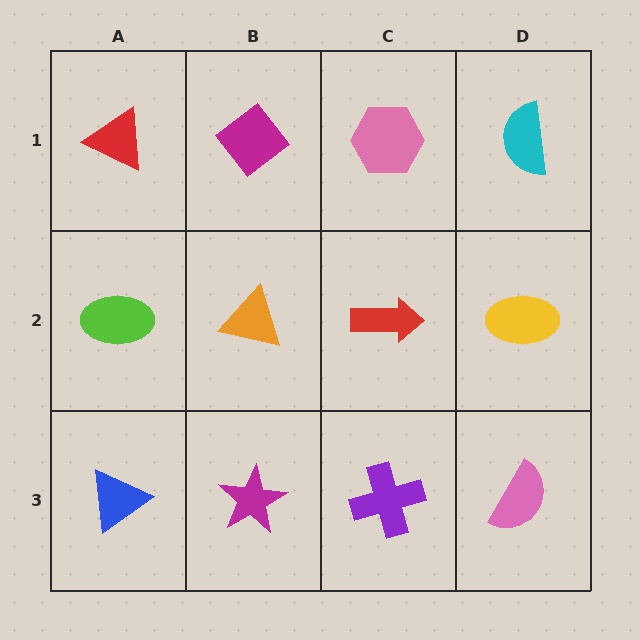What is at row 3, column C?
A purple cross.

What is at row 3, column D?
A pink semicircle.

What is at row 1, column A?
A red triangle.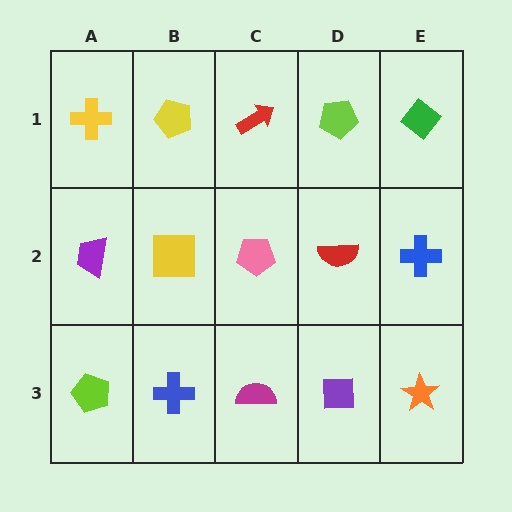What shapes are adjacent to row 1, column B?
A yellow square (row 2, column B), a yellow cross (row 1, column A), a red arrow (row 1, column C).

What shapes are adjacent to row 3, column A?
A purple trapezoid (row 2, column A), a blue cross (row 3, column B).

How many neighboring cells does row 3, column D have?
3.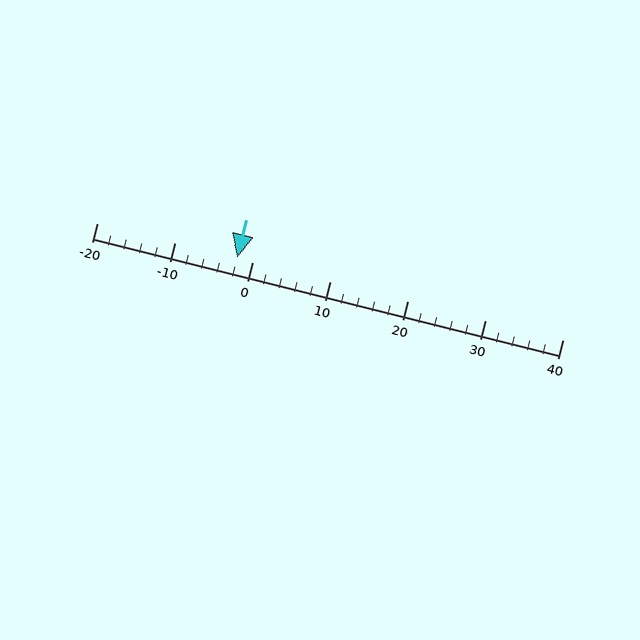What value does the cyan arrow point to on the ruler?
The cyan arrow points to approximately -2.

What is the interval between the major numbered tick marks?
The major tick marks are spaced 10 units apart.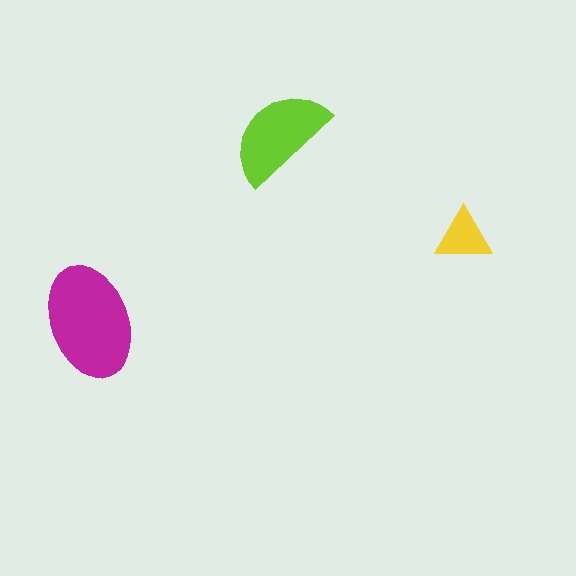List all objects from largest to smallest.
The magenta ellipse, the lime semicircle, the yellow triangle.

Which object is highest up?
The lime semicircle is topmost.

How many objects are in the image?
There are 3 objects in the image.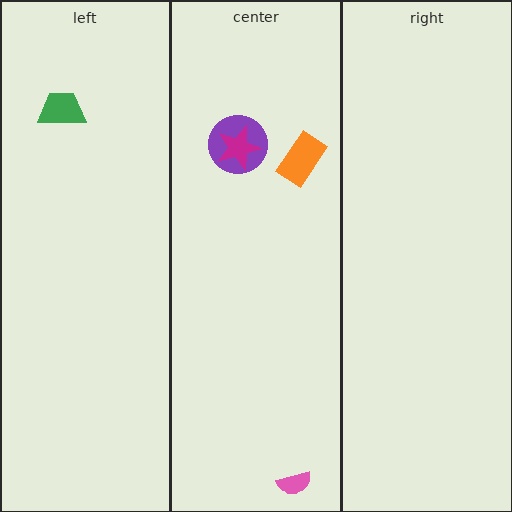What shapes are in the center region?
The orange rectangle, the purple circle, the pink semicircle, the magenta star.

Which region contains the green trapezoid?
The left region.